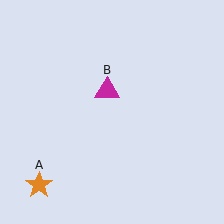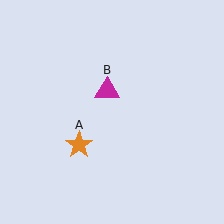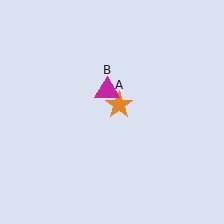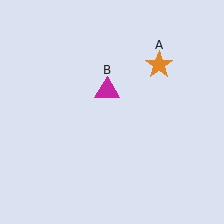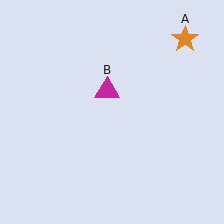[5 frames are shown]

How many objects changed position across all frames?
1 object changed position: orange star (object A).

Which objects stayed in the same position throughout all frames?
Magenta triangle (object B) remained stationary.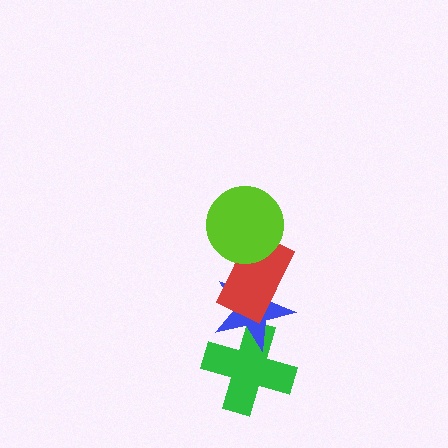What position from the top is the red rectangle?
The red rectangle is 2nd from the top.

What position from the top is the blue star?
The blue star is 3rd from the top.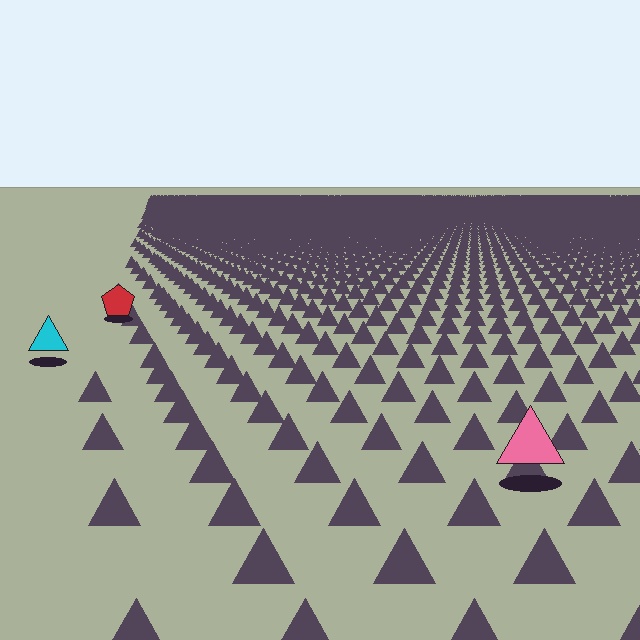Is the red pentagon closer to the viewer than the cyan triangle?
No. The cyan triangle is closer — you can tell from the texture gradient: the ground texture is coarser near it.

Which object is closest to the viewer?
The pink triangle is closest. The texture marks near it are larger and more spread out.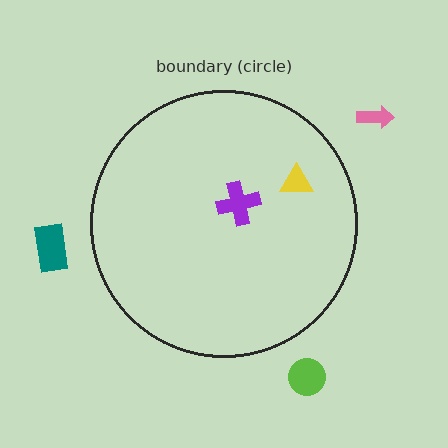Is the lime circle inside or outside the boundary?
Outside.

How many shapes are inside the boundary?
2 inside, 3 outside.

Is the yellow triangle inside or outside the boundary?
Inside.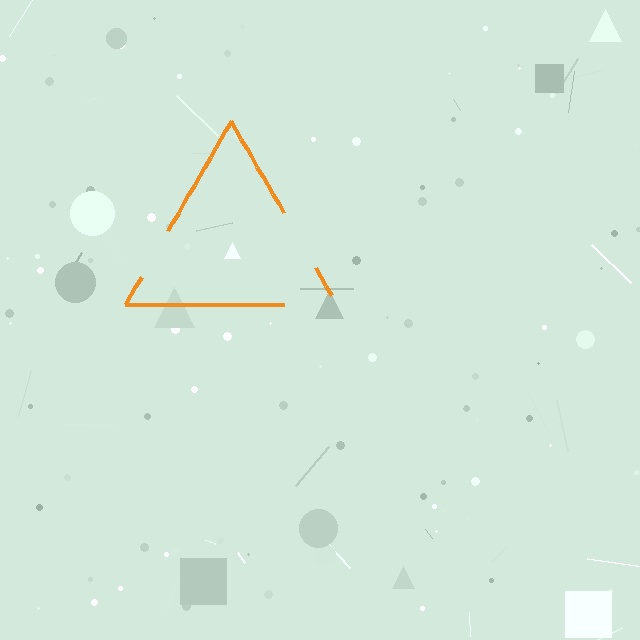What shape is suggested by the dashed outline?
The dashed outline suggests a triangle.